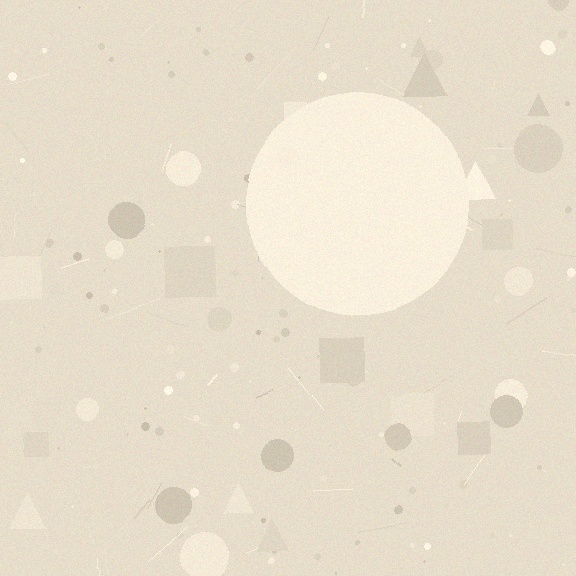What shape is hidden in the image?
A circle is hidden in the image.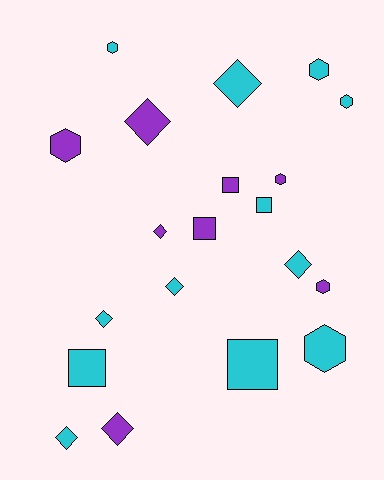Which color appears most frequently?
Cyan, with 12 objects.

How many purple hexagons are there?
There are 3 purple hexagons.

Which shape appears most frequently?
Diamond, with 8 objects.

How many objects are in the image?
There are 20 objects.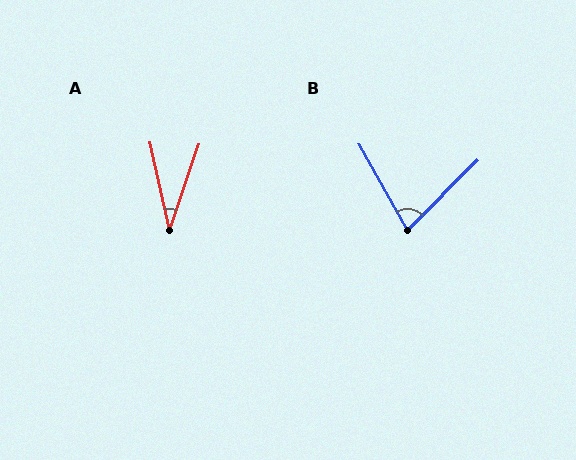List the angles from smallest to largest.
A (31°), B (74°).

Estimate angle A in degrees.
Approximately 31 degrees.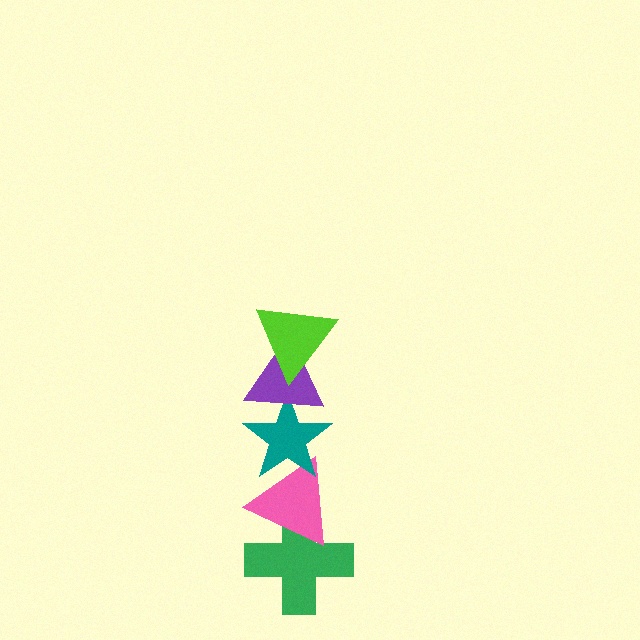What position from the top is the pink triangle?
The pink triangle is 4th from the top.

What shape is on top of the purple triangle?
The lime triangle is on top of the purple triangle.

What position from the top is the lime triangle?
The lime triangle is 1st from the top.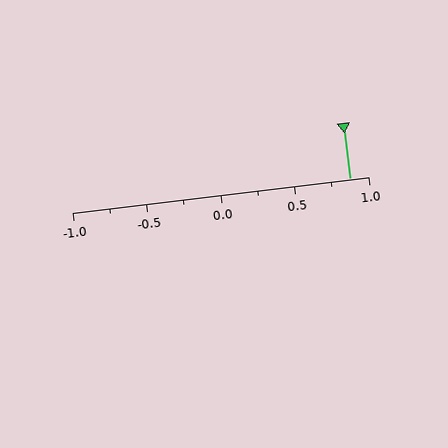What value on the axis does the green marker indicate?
The marker indicates approximately 0.88.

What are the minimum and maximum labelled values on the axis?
The axis runs from -1.0 to 1.0.